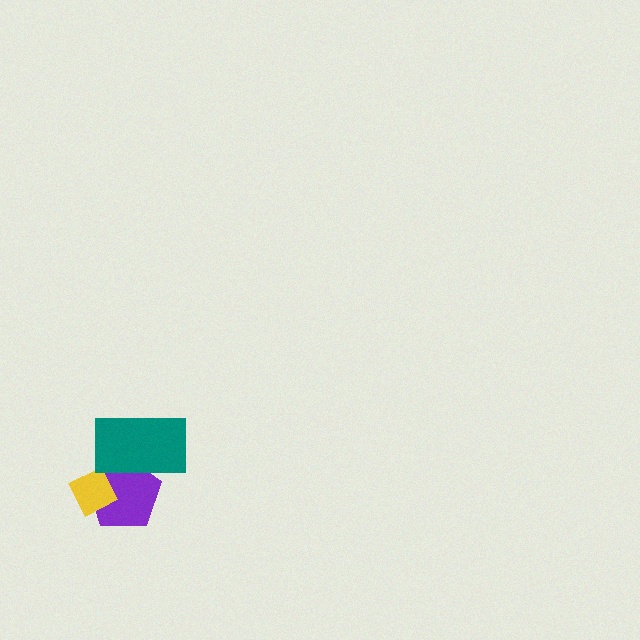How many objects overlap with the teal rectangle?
1 object overlaps with the teal rectangle.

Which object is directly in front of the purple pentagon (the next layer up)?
The yellow diamond is directly in front of the purple pentagon.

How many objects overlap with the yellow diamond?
1 object overlaps with the yellow diamond.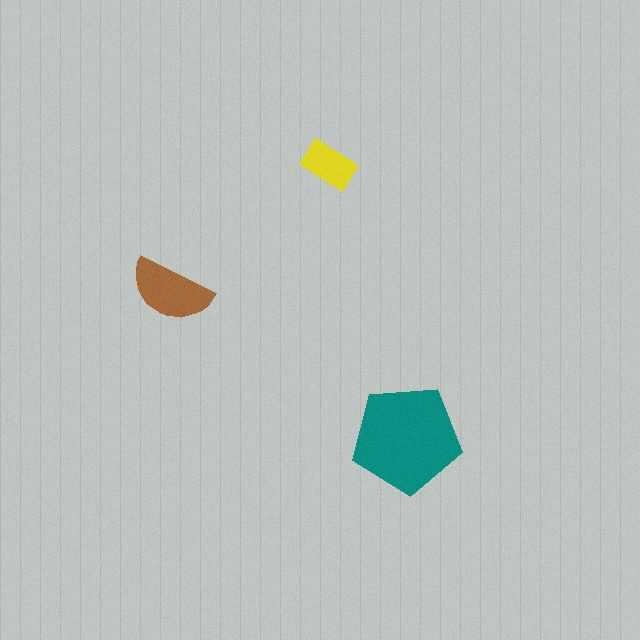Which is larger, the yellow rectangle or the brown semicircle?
The brown semicircle.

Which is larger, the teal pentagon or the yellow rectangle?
The teal pentagon.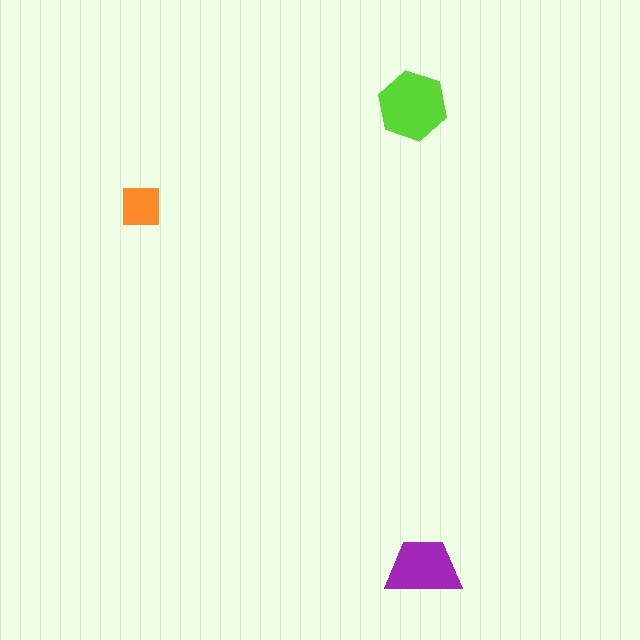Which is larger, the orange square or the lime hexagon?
The lime hexagon.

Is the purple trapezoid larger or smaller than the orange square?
Larger.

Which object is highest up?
The lime hexagon is topmost.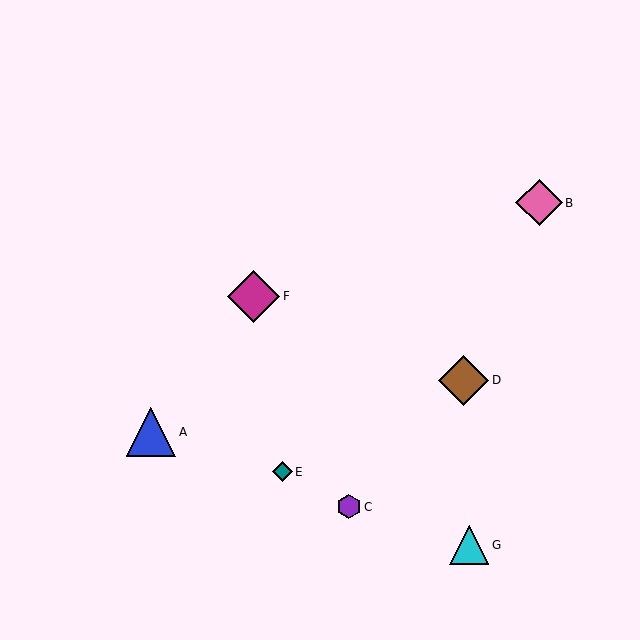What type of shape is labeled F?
Shape F is a magenta diamond.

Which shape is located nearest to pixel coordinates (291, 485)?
The teal diamond (labeled E) at (283, 472) is nearest to that location.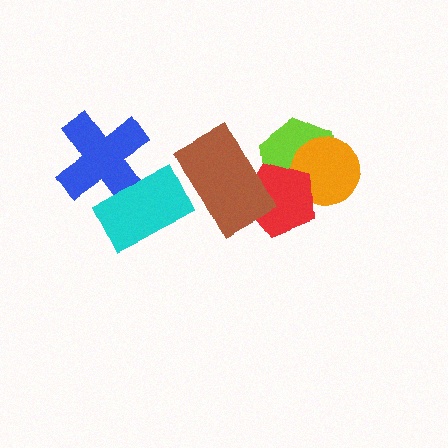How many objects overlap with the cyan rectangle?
1 object overlaps with the cyan rectangle.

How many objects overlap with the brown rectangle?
2 objects overlap with the brown rectangle.